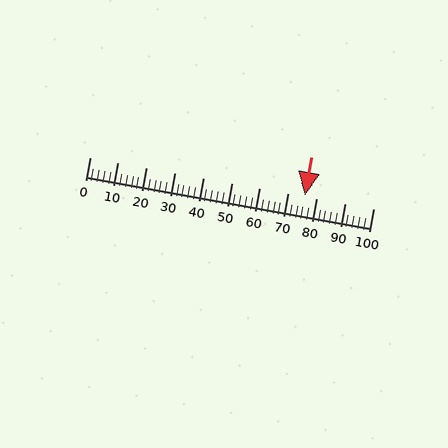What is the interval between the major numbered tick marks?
The major tick marks are spaced 10 units apart.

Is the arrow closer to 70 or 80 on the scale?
The arrow is closer to 80.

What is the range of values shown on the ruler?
The ruler shows values from 0 to 100.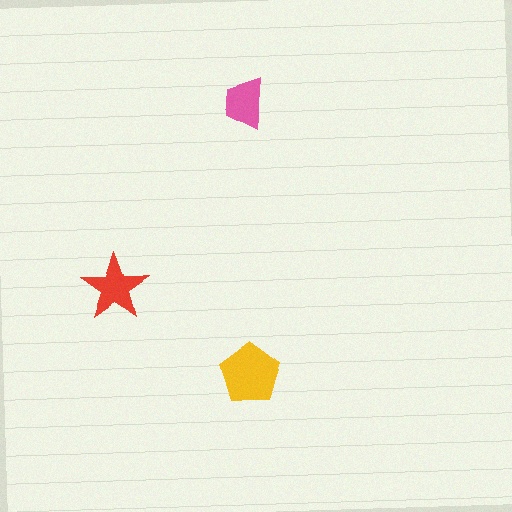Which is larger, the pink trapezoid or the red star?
The red star.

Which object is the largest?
The yellow pentagon.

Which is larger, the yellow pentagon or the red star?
The yellow pentagon.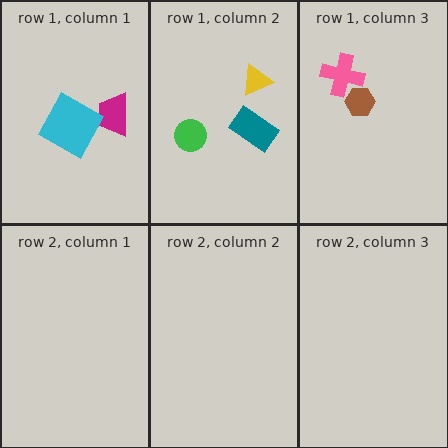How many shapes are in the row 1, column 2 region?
3.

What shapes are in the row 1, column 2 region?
The yellow triangle, the teal rectangle, the green circle.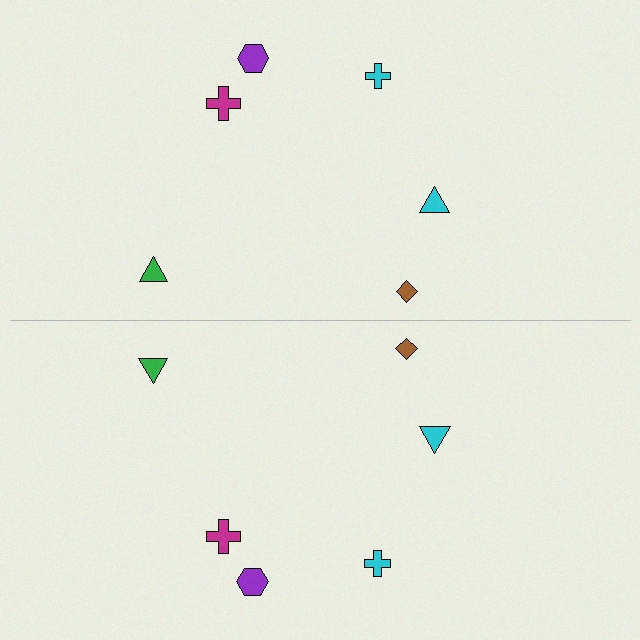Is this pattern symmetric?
Yes, this pattern has bilateral (reflection) symmetry.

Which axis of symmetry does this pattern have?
The pattern has a horizontal axis of symmetry running through the center of the image.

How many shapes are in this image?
There are 12 shapes in this image.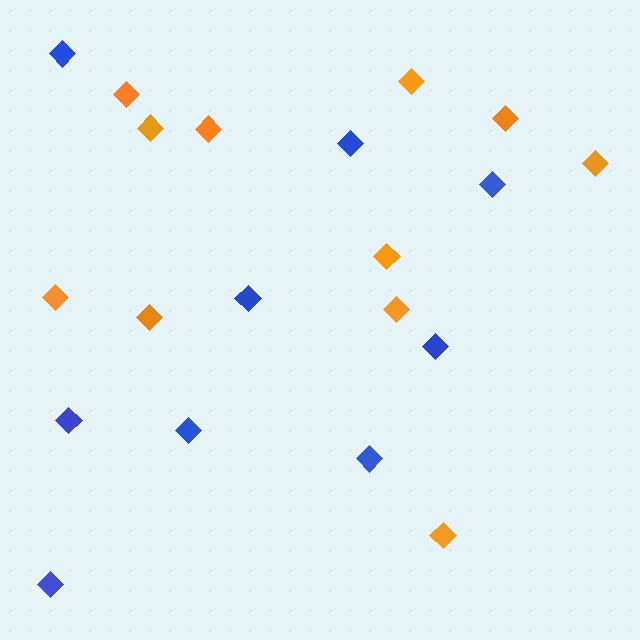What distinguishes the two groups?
There are 2 groups: one group of blue diamonds (9) and one group of orange diamonds (11).